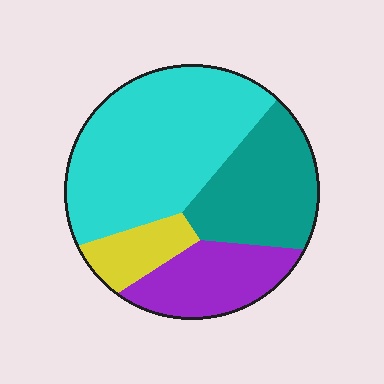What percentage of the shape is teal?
Teal covers 25% of the shape.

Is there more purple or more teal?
Teal.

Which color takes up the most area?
Cyan, at roughly 45%.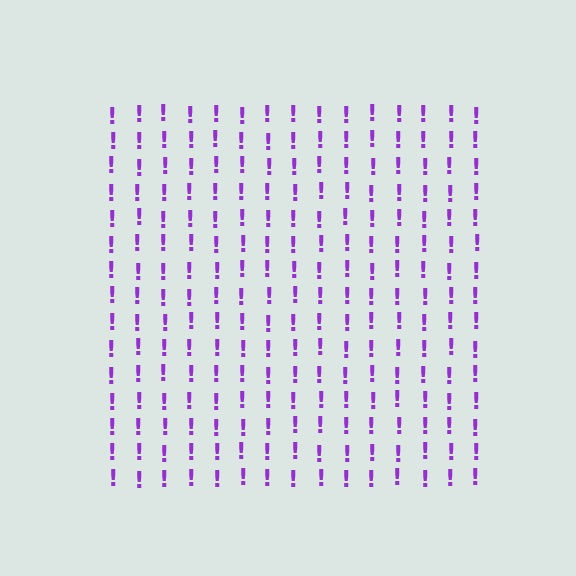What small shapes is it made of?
It is made of small exclamation marks.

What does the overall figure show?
The overall figure shows a square.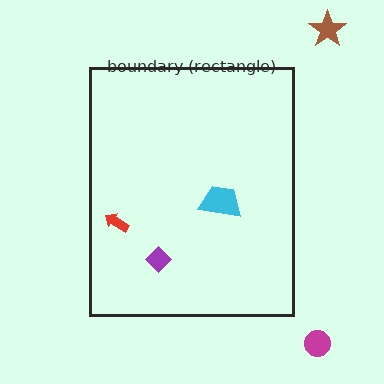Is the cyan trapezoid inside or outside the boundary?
Inside.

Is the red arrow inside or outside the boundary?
Inside.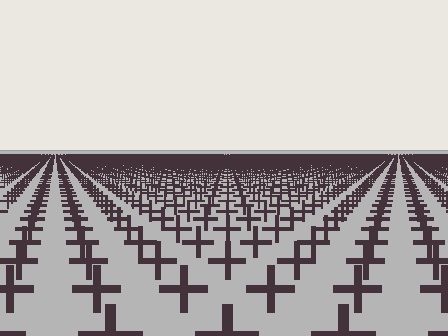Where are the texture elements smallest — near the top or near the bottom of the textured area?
Near the top.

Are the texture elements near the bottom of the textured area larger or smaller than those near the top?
Larger. Near the bottom, elements are closer to the viewer and appear at a bigger on-screen size.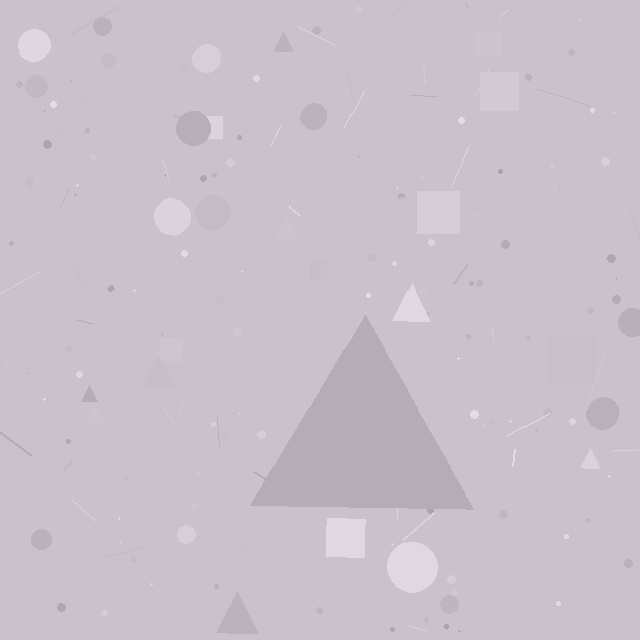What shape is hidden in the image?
A triangle is hidden in the image.